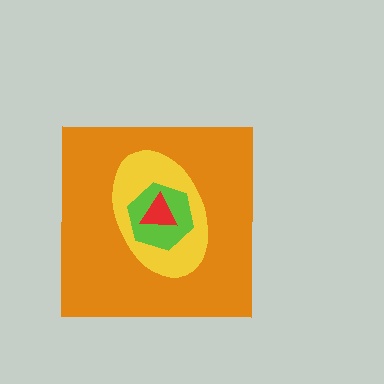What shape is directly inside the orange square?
The yellow ellipse.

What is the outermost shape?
The orange square.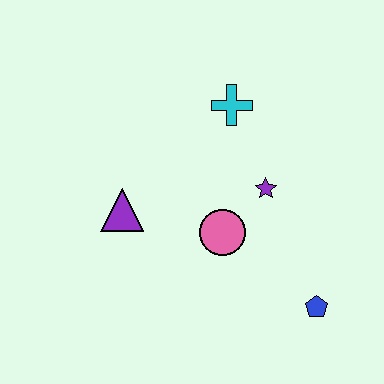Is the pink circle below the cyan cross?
Yes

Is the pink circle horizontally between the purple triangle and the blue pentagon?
Yes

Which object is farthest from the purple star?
The purple triangle is farthest from the purple star.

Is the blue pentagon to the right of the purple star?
Yes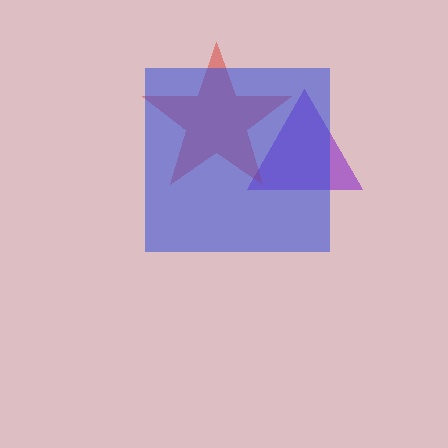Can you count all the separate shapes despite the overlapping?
Yes, there are 3 separate shapes.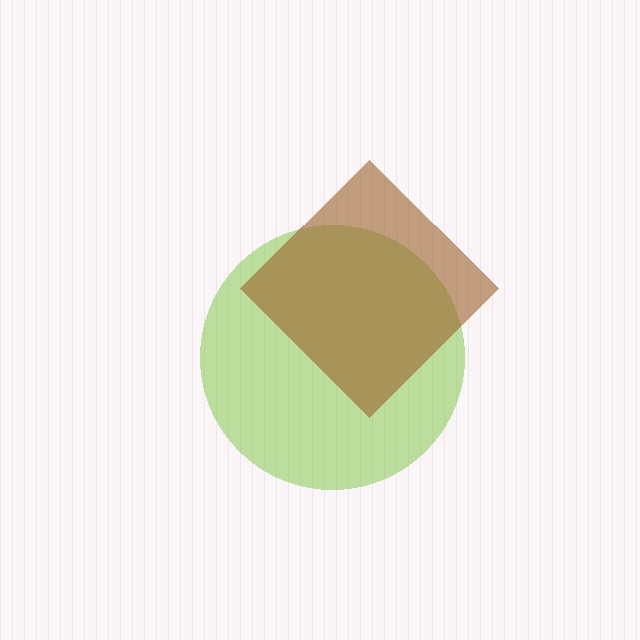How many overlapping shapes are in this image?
There are 2 overlapping shapes in the image.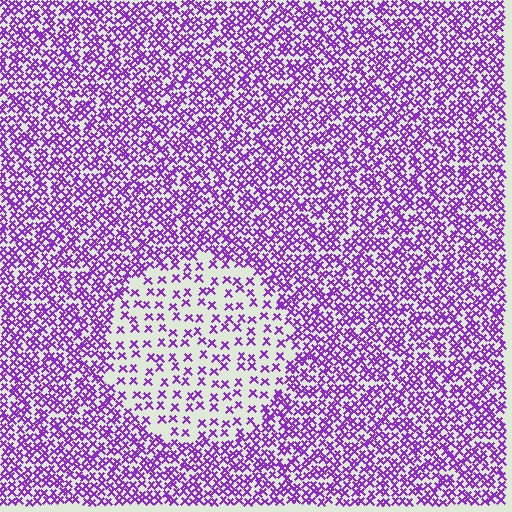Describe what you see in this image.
The image contains small purple elements arranged at two different densities. A circle-shaped region is visible where the elements are less densely packed than the surrounding area.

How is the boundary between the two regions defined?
The boundary is defined by a change in element density (approximately 2.5x ratio). All elements are the same color, size, and shape.